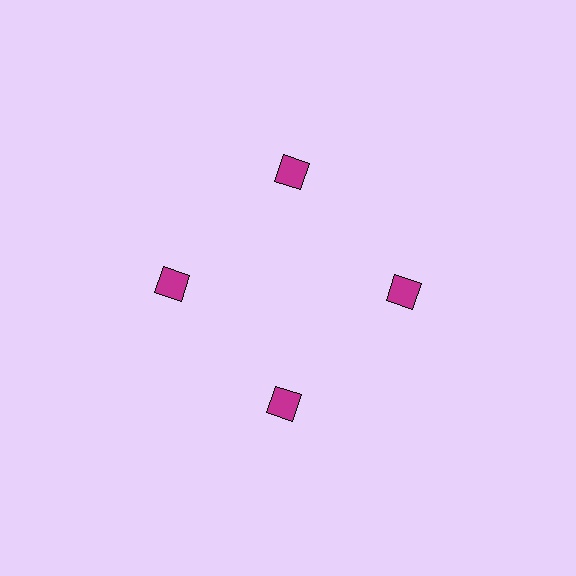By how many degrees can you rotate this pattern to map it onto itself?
The pattern maps onto itself every 90 degrees of rotation.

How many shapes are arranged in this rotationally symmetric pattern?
There are 4 shapes, arranged in 4 groups of 1.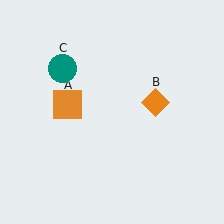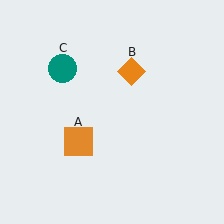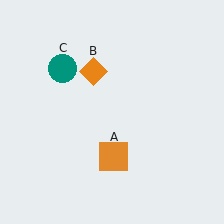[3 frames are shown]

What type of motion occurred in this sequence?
The orange square (object A), orange diamond (object B) rotated counterclockwise around the center of the scene.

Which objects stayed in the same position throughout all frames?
Teal circle (object C) remained stationary.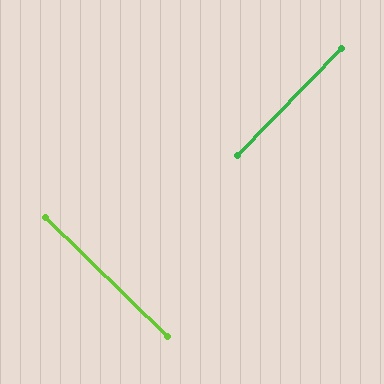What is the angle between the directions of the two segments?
Approximately 90 degrees.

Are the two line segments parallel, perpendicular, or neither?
Perpendicular — they meet at approximately 90°.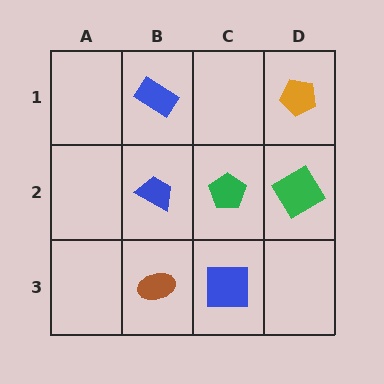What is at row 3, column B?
A brown ellipse.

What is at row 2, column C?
A green pentagon.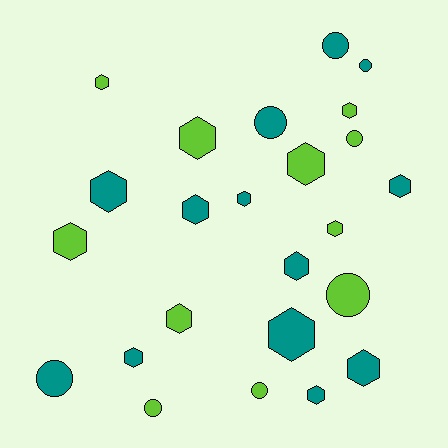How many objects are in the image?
There are 24 objects.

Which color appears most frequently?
Teal, with 13 objects.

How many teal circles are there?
There are 4 teal circles.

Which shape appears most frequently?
Hexagon, with 16 objects.